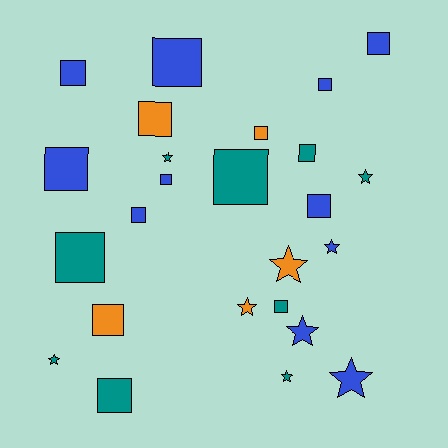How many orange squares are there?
There are 3 orange squares.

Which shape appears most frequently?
Square, with 16 objects.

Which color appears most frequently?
Blue, with 11 objects.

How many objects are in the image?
There are 25 objects.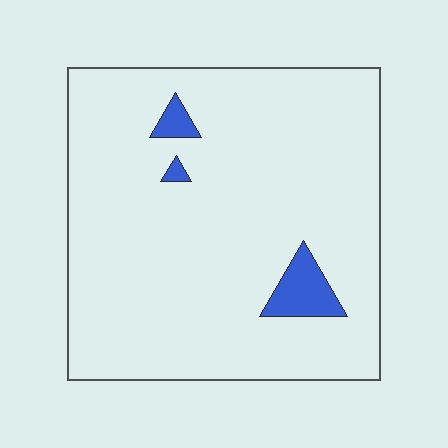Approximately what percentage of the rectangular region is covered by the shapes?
Approximately 5%.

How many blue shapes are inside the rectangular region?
3.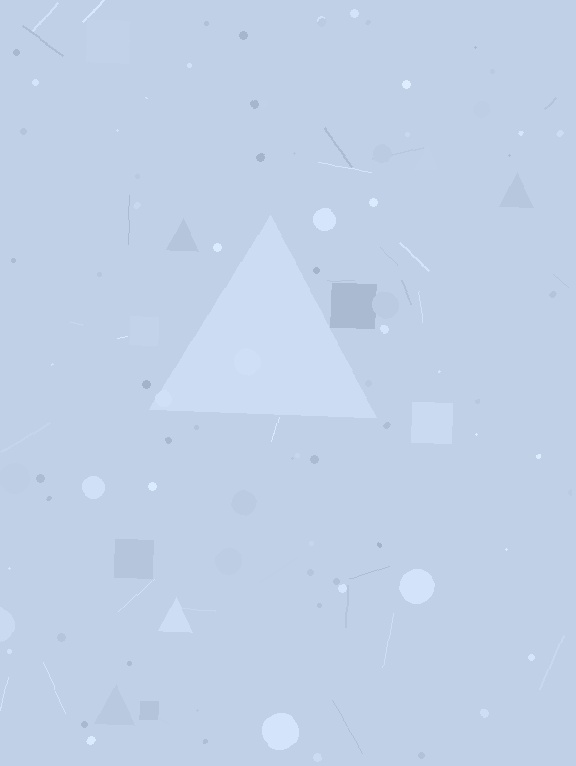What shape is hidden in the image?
A triangle is hidden in the image.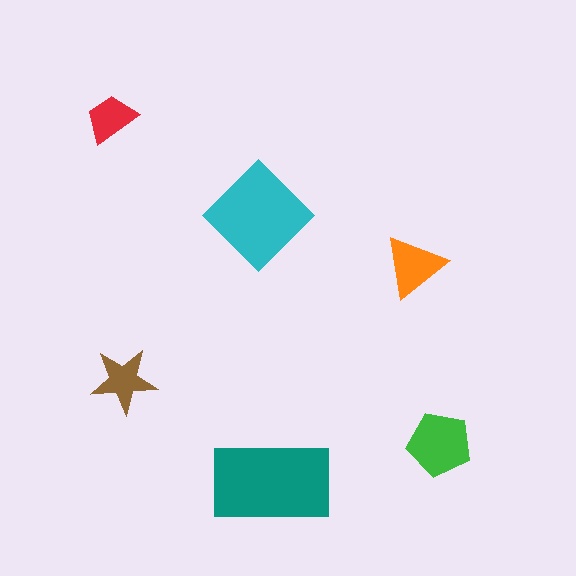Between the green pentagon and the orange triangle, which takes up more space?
The green pentagon.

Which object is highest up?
The red trapezoid is topmost.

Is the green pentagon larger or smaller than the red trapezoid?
Larger.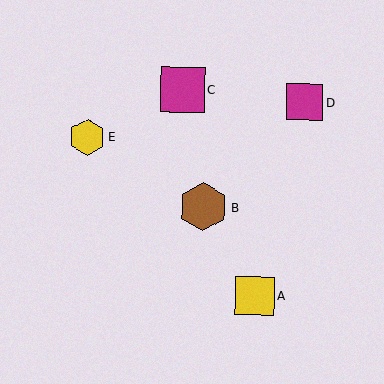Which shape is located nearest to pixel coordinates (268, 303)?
The yellow square (labeled A) at (255, 296) is nearest to that location.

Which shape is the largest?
The brown hexagon (labeled B) is the largest.